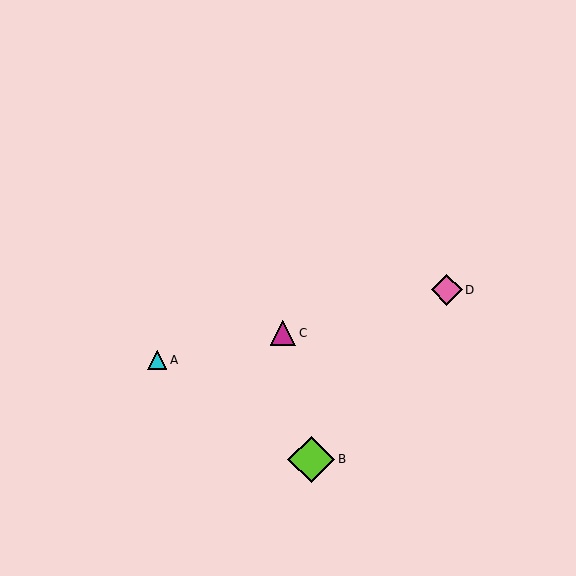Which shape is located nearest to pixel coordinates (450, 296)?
The pink diamond (labeled D) at (447, 290) is nearest to that location.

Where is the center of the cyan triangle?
The center of the cyan triangle is at (157, 360).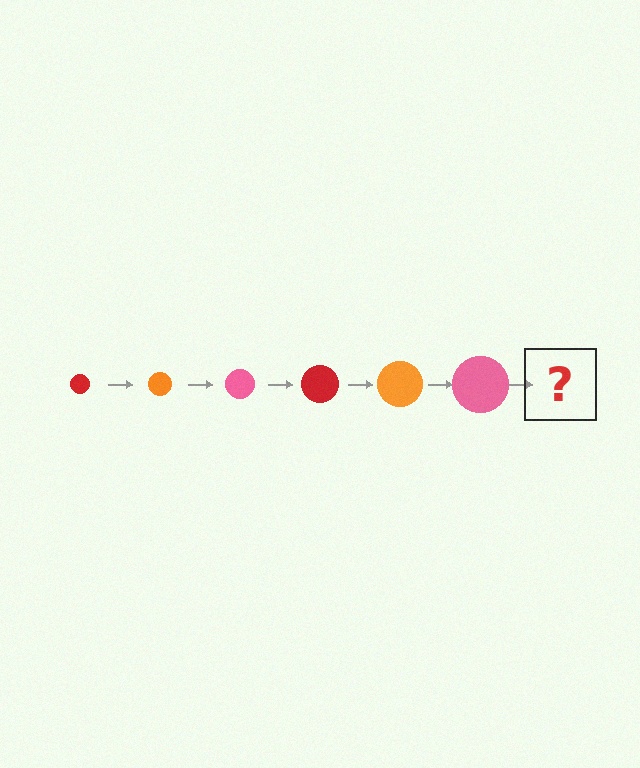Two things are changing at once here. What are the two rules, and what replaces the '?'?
The two rules are that the circle grows larger each step and the color cycles through red, orange, and pink. The '?' should be a red circle, larger than the previous one.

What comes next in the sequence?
The next element should be a red circle, larger than the previous one.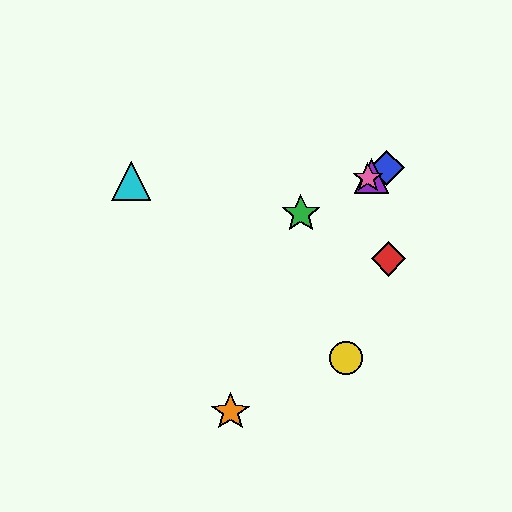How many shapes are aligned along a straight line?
4 shapes (the blue diamond, the green star, the purple triangle, the pink star) are aligned along a straight line.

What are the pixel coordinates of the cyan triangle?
The cyan triangle is at (131, 181).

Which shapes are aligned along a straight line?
The blue diamond, the green star, the purple triangle, the pink star are aligned along a straight line.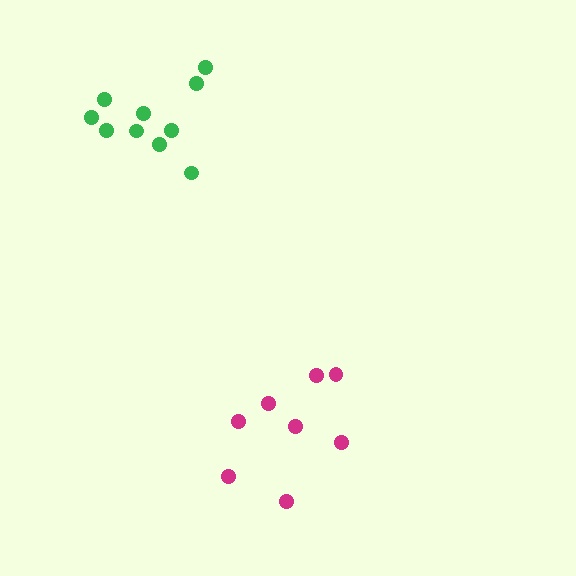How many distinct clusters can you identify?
There are 2 distinct clusters.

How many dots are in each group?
Group 1: 8 dots, Group 2: 10 dots (18 total).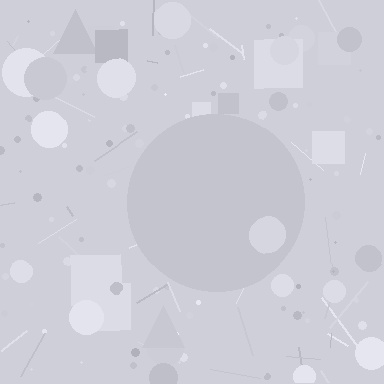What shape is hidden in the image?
A circle is hidden in the image.